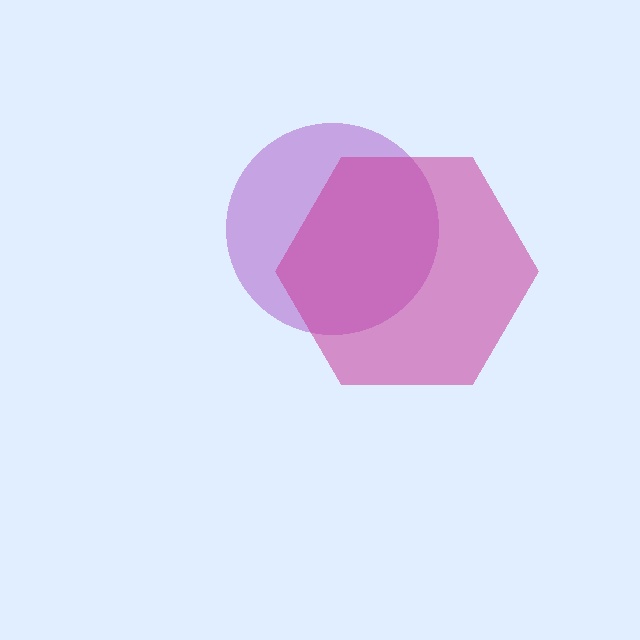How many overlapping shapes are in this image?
There are 2 overlapping shapes in the image.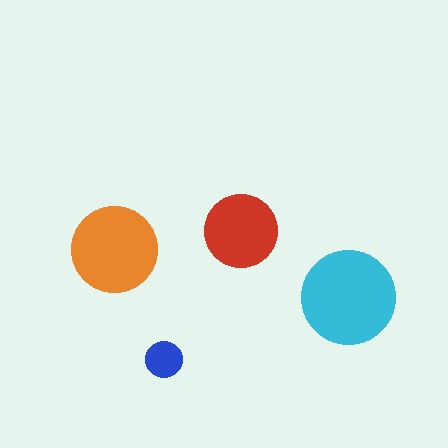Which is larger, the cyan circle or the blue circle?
The cyan one.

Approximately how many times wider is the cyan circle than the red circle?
About 1.5 times wider.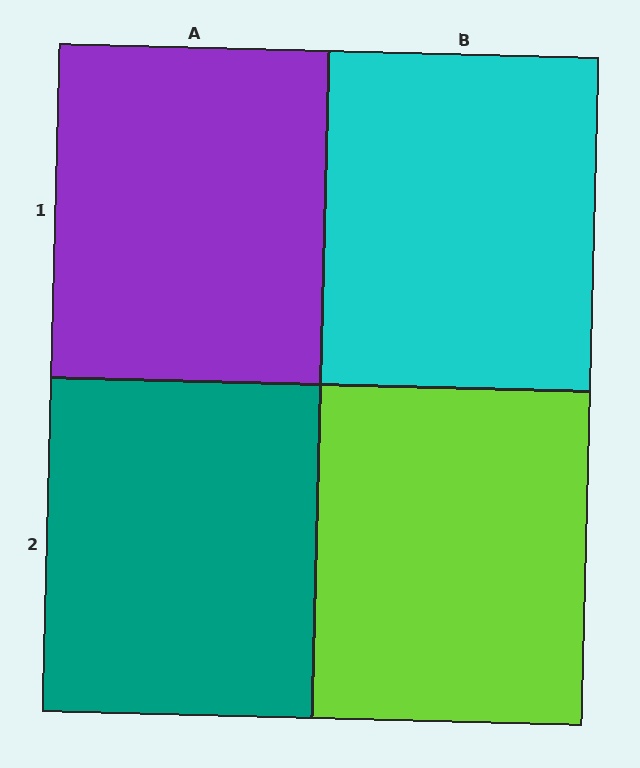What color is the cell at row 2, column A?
Teal.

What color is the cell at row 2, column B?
Lime.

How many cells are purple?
1 cell is purple.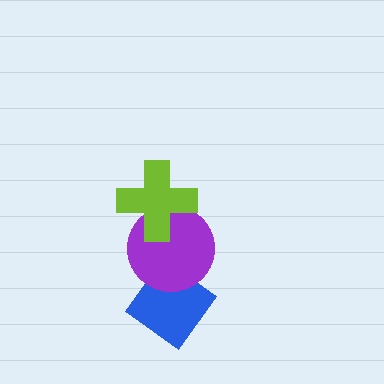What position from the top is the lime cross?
The lime cross is 1st from the top.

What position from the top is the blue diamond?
The blue diamond is 3rd from the top.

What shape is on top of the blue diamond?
The purple circle is on top of the blue diamond.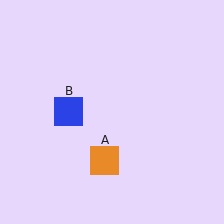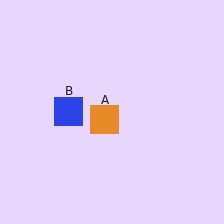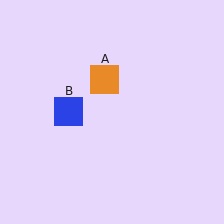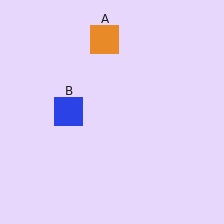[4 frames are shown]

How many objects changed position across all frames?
1 object changed position: orange square (object A).